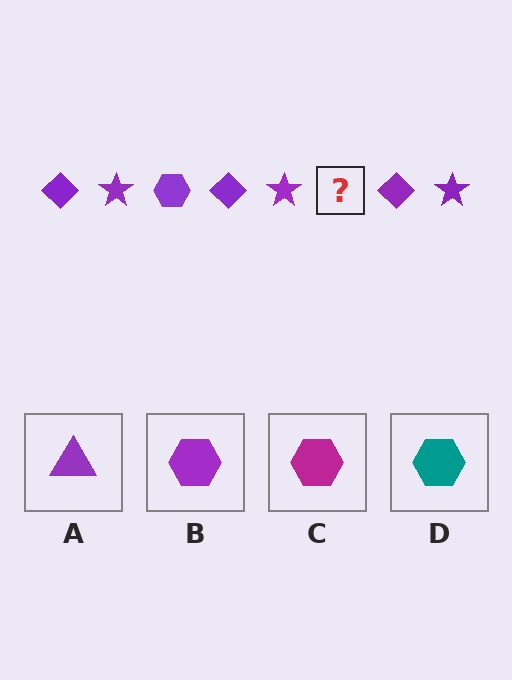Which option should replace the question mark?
Option B.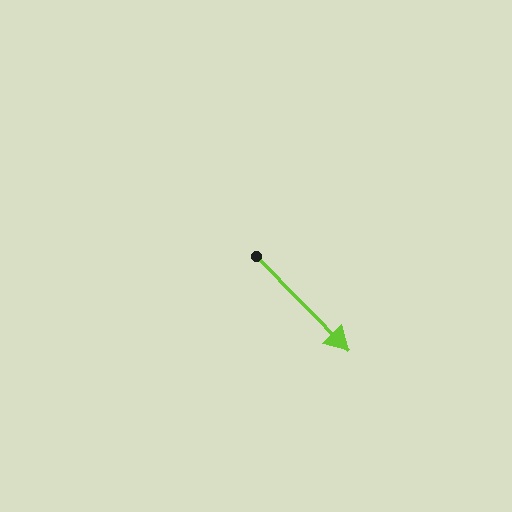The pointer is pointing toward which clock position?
Roughly 5 o'clock.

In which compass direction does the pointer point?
Southeast.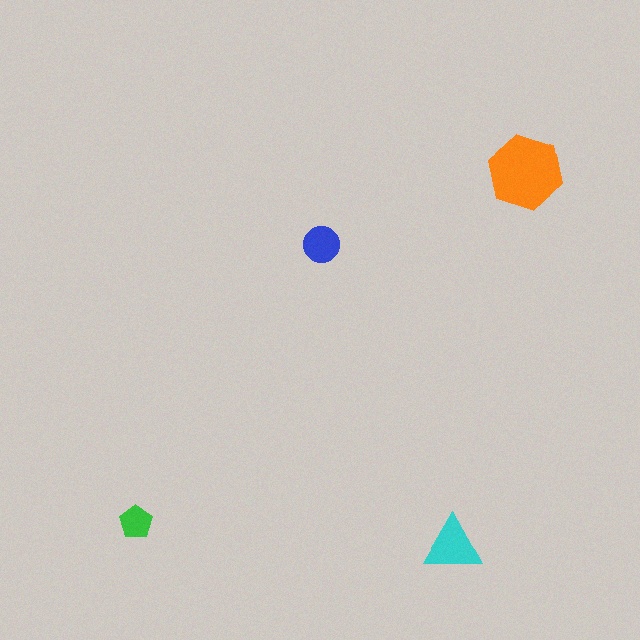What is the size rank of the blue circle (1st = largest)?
3rd.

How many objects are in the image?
There are 4 objects in the image.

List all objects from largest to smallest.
The orange hexagon, the cyan triangle, the blue circle, the green pentagon.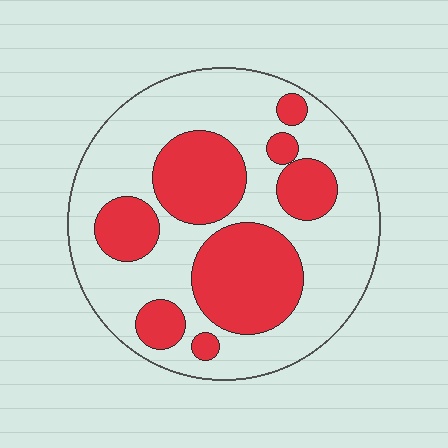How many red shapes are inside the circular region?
8.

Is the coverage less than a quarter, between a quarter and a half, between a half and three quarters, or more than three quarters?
Between a quarter and a half.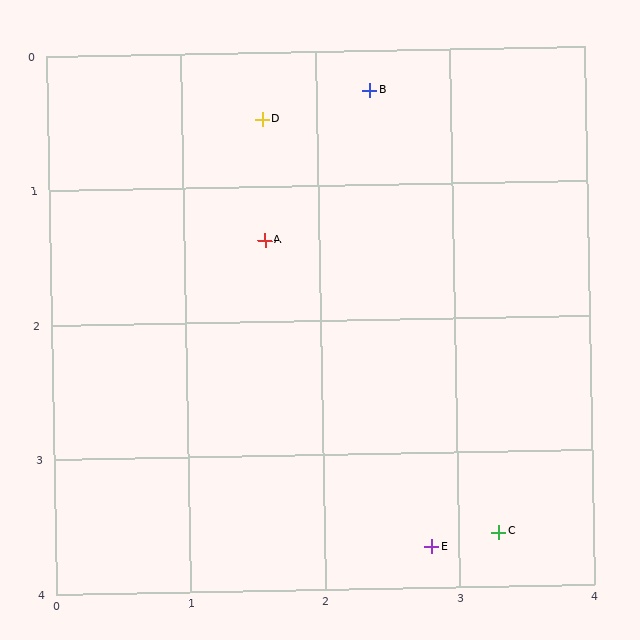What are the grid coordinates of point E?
Point E is at approximately (2.8, 3.7).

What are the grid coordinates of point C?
Point C is at approximately (3.3, 3.6).